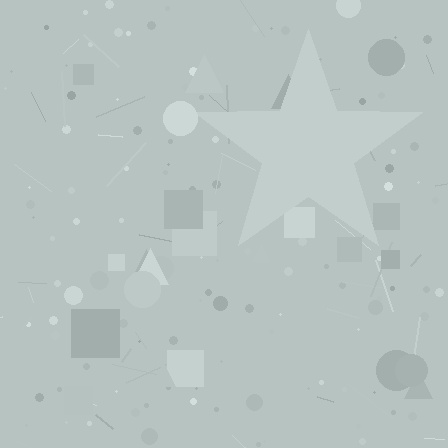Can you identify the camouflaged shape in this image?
The camouflaged shape is a star.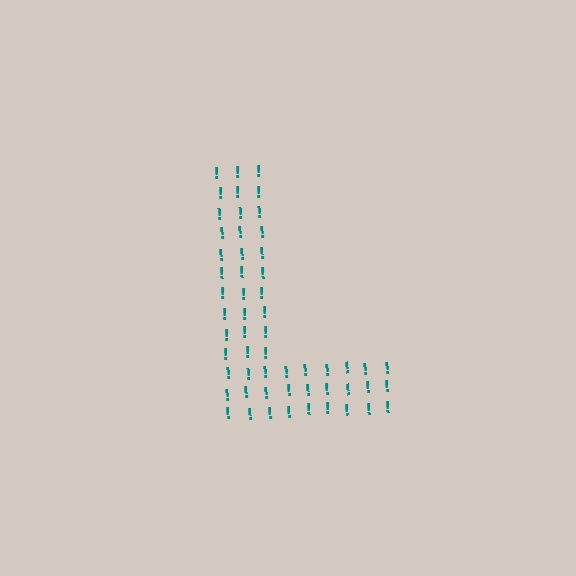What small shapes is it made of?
It is made of small exclamation marks.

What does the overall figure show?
The overall figure shows the letter L.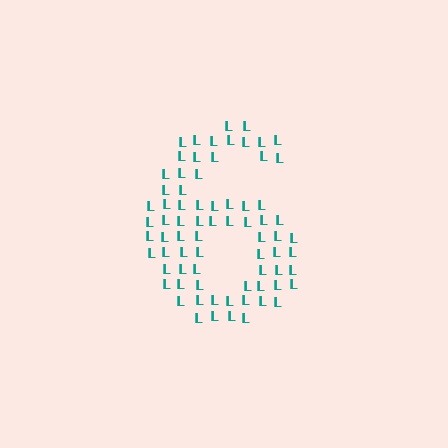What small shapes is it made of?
It is made of small letter L's.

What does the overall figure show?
The overall figure shows the digit 6.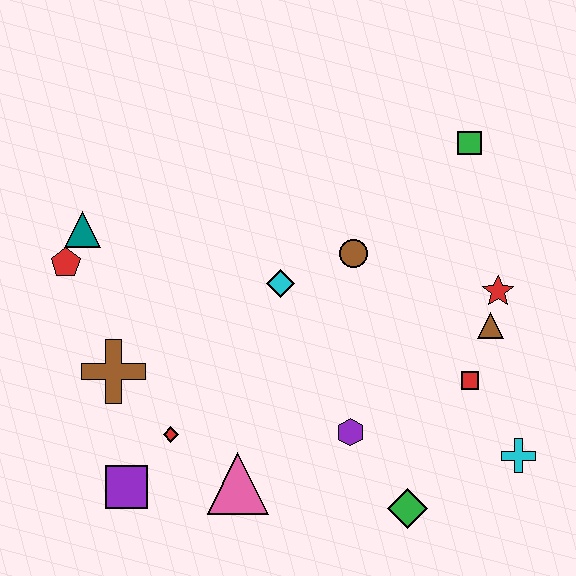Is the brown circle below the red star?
No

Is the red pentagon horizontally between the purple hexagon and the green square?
No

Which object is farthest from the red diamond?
The green square is farthest from the red diamond.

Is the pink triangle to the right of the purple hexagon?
No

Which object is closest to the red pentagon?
The teal triangle is closest to the red pentagon.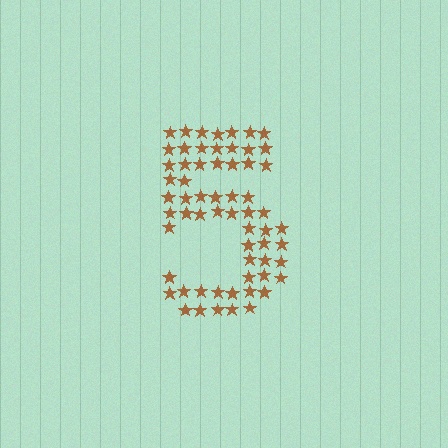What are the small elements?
The small elements are stars.